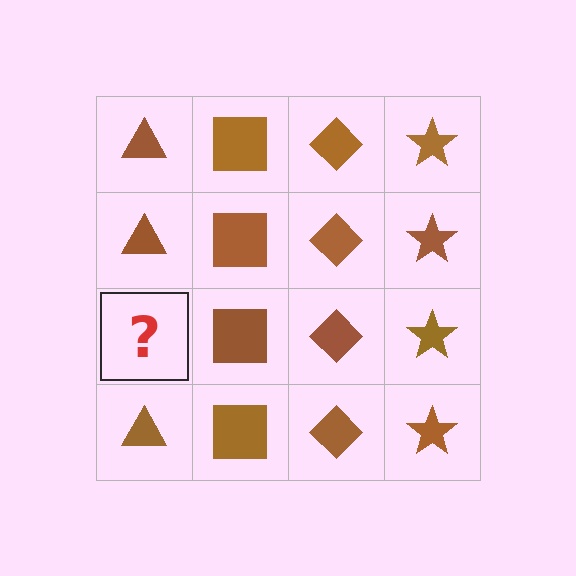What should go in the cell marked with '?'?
The missing cell should contain a brown triangle.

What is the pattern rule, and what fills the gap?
The rule is that each column has a consistent shape. The gap should be filled with a brown triangle.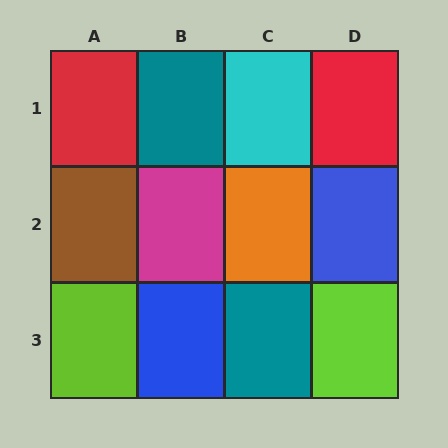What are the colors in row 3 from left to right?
Lime, blue, teal, lime.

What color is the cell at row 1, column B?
Teal.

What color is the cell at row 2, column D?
Blue.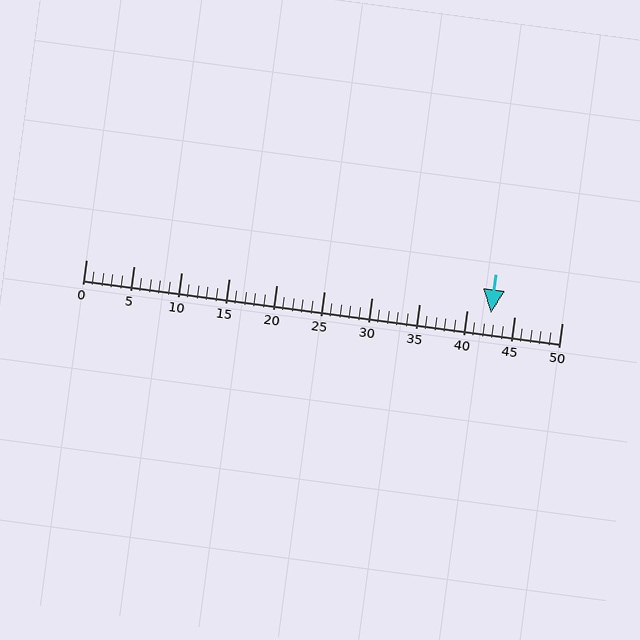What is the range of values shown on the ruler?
The ruler shows values from 0 to 50.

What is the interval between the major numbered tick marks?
The major tick marks are spaced 5 units apart.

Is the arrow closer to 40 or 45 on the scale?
The arrow is closer to 45.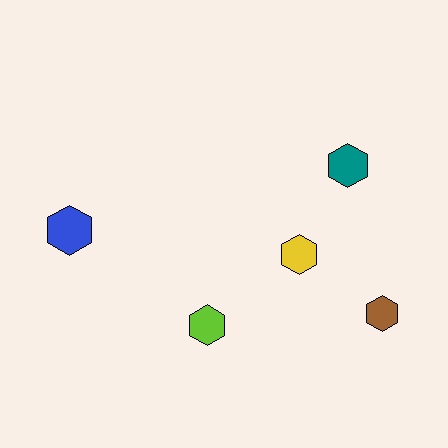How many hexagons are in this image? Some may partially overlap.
There are 5 hexagons.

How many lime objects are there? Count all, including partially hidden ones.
There is 1 lime object.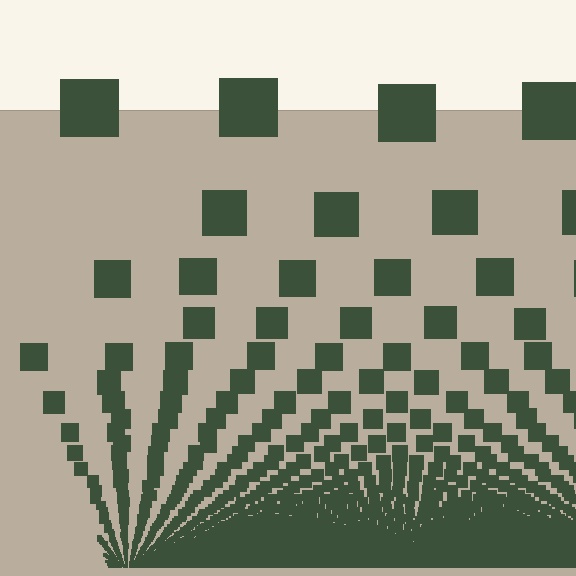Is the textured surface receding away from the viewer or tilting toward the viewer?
The surface appears to tilt toward the viewer. Texture elements get larger and sparser toward the top.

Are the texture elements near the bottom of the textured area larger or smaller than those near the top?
Smaller. The gradient is inverted — elements near the bottom are smaller and denser.